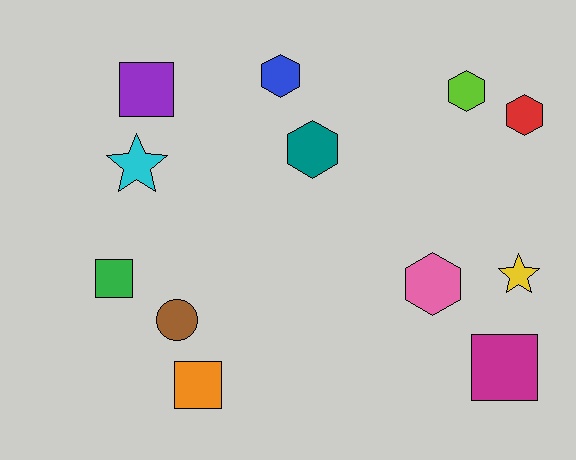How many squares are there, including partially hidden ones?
There are 4 squares.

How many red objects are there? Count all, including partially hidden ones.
There is 1 red object.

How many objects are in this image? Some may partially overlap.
There are 12 objects.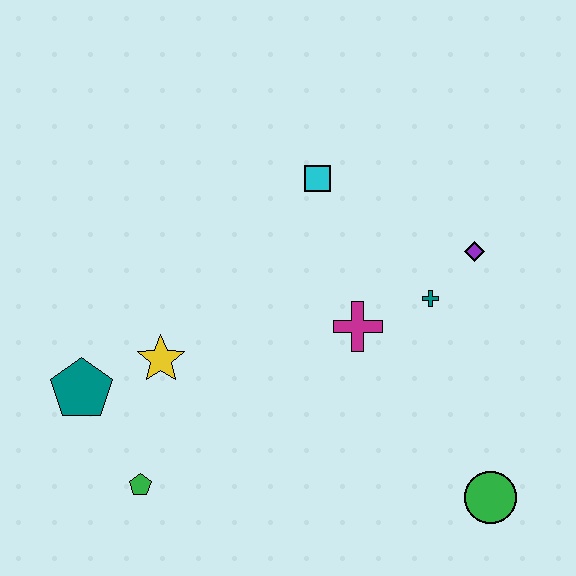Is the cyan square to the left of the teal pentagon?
No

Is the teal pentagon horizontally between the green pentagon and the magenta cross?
No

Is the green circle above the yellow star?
No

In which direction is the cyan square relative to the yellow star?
The cyan square is above the yellow star.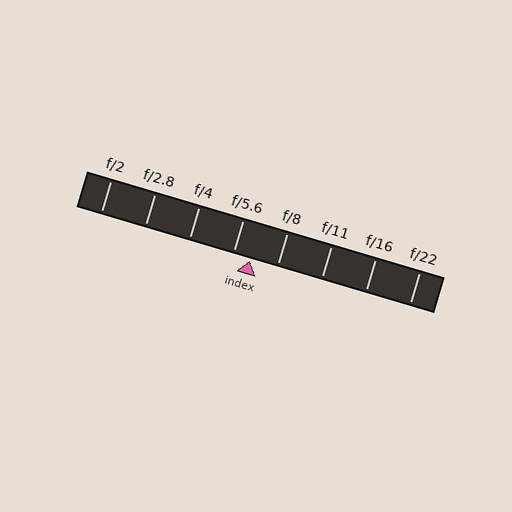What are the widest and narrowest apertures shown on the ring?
The widest aperture shown is f/2 and the narrowest is f/22.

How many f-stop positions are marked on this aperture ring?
There are 8 f-stop positions marked.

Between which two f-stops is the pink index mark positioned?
The index mark is between f/5.6 and f/8.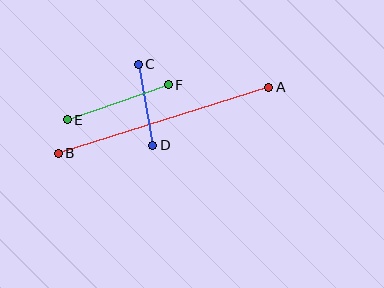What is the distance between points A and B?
The distance is approximately 221 pixels.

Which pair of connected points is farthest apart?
Points A and B are farthest apart.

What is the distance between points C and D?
The distance is approximately 82 pixels.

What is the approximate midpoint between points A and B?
The midpoint is at approximately (163, 120) pixels.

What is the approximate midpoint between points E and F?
The midpoint is at approximately (118, 102) pixels.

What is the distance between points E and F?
The distance is approximately 107 pixels.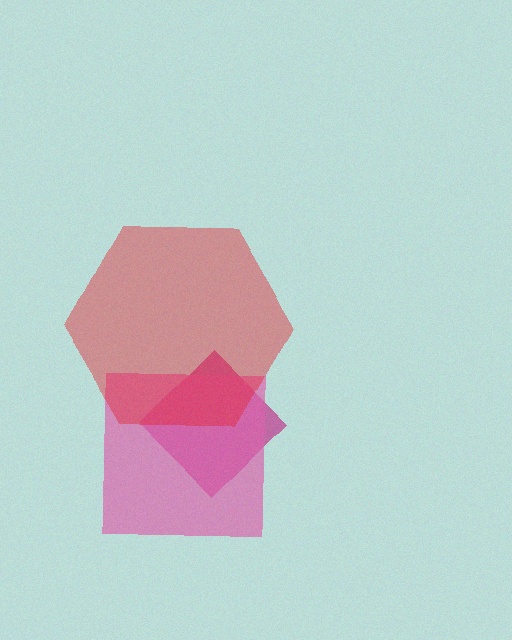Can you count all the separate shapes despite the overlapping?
Yes, there are 3 separate shapes.